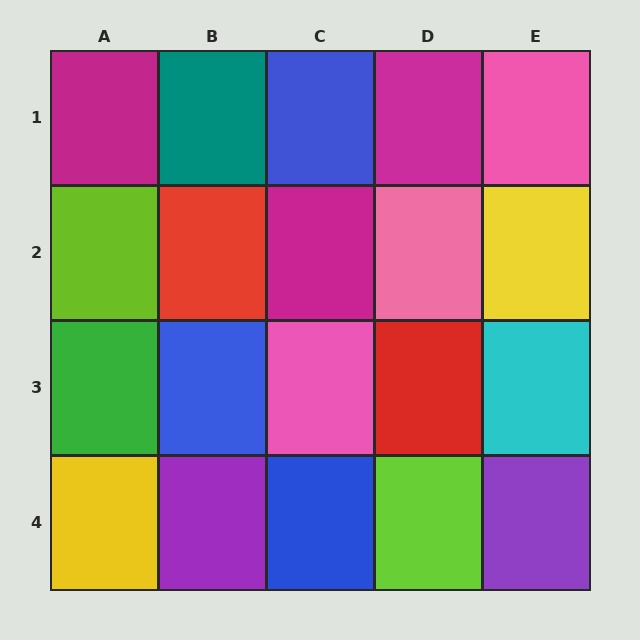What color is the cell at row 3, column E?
Cyan.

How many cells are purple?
2 cells are purple.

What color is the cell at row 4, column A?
Yellow.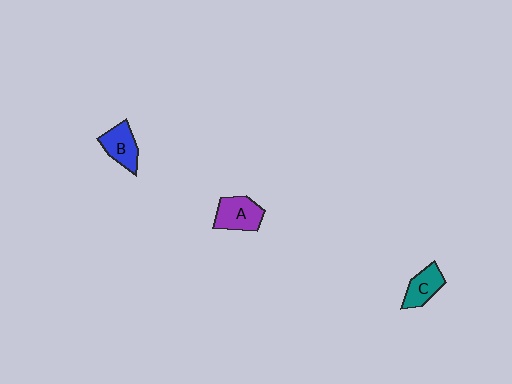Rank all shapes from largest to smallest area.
From largest to smallest: A (purple), B (blue), C (teal).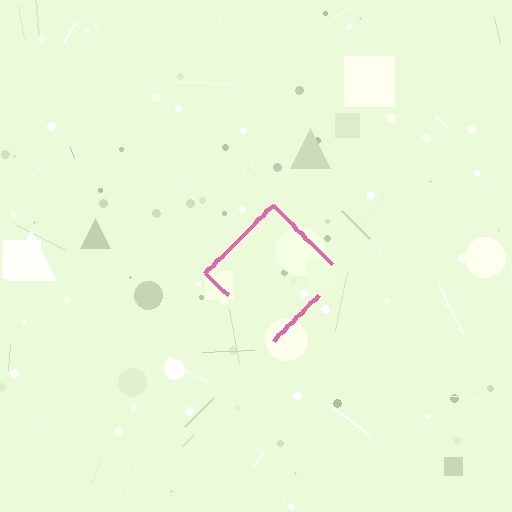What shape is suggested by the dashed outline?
The dashed outline suggests a diamond.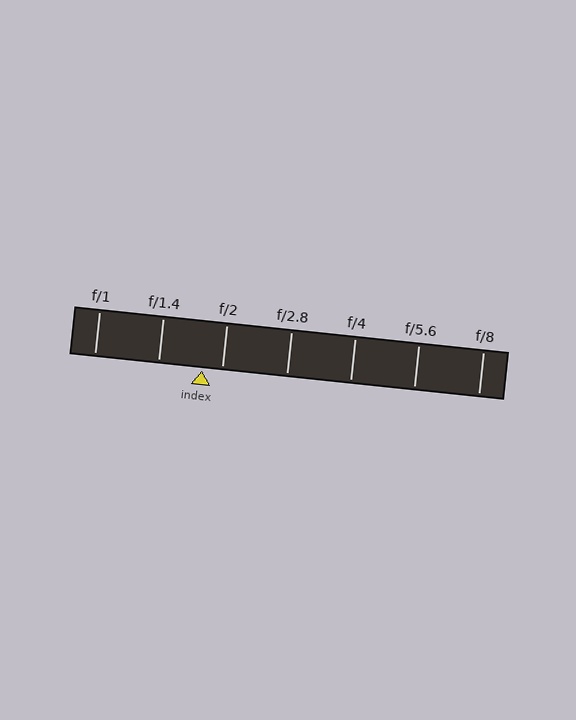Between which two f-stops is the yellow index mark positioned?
The index mark is between f/1.4 and f/2.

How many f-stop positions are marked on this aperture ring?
There are 7 f-stop positions marked.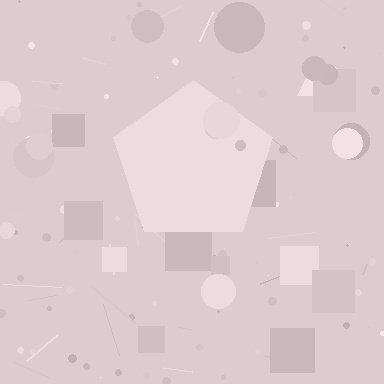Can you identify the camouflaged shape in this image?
The camouflaged shape is a pentagon.